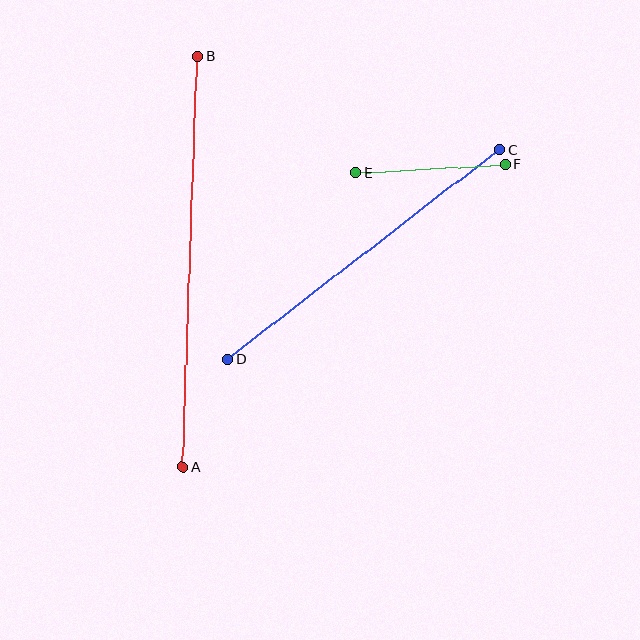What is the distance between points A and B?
The distance is approximately 411 pixels.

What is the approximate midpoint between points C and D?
The midpoint is at approximately (363, 255) pixels.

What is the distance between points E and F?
The distance is approximately 150 pixels.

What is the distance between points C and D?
The distance is approximately 344 pixels.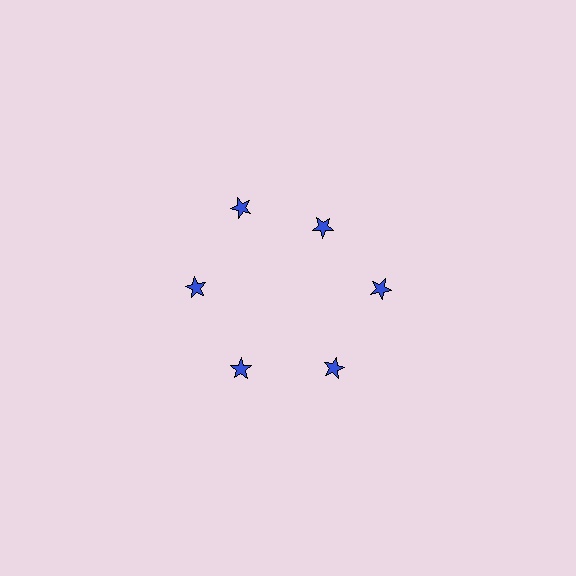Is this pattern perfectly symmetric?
No. The 6 blue stars are arranged in a ring, but one element near the 1 o'clock position is pulled inward toward the center, breaking the 6-fold rotational symmetry.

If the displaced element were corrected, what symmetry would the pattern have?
It would have 6-fold rotational symmetry — the pattern would map onto itself every 60 degrees.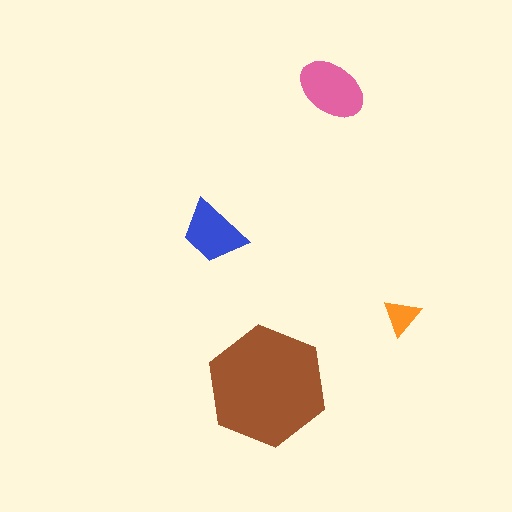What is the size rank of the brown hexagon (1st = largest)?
1st.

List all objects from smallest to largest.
The orange triangle, the blue trapezoid, the pink ellipse, the brown hexagon.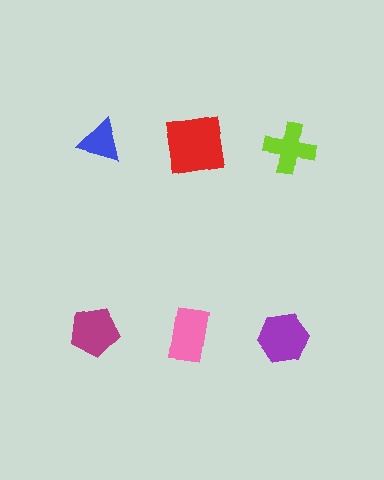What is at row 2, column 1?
A magenta pentagon.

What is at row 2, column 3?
A purple hexagon.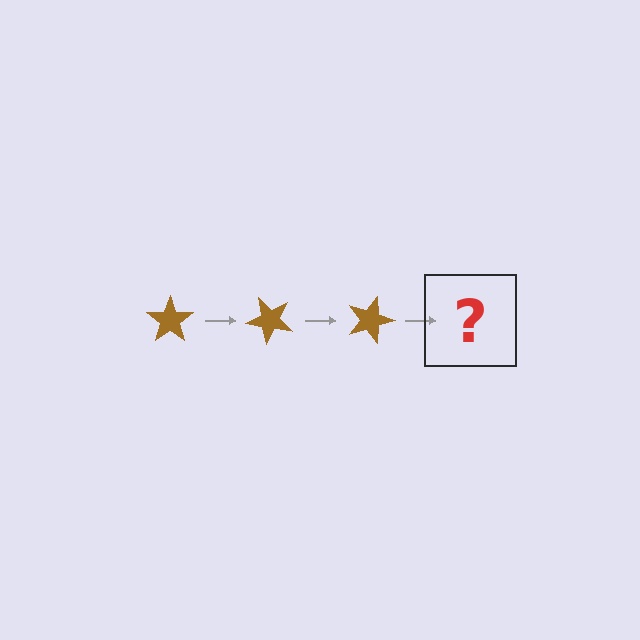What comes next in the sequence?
The next element should be a brown star rotated 135 degrees.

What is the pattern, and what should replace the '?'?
The pattern is that the star rotates 45 degrees each step. The '?' should be a brown star rotated 135 degrees.